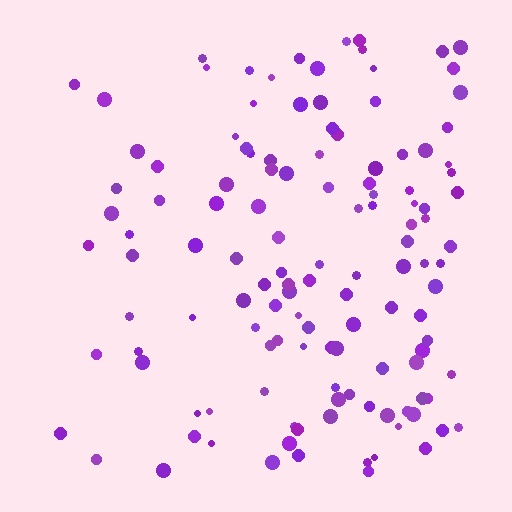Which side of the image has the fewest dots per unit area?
The left.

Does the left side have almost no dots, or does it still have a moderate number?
Still a moderate number, just noticeably fewer than the right.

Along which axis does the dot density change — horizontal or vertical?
Horizontal.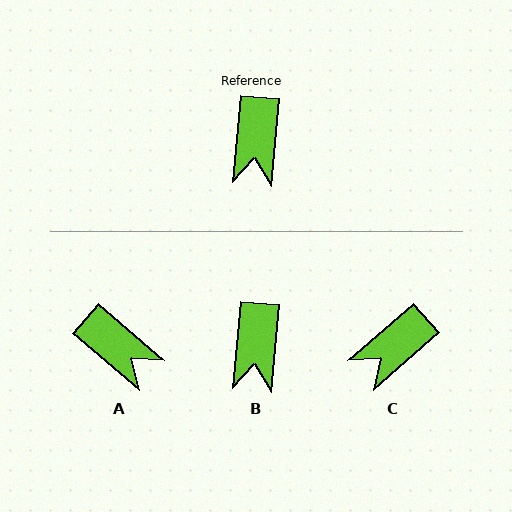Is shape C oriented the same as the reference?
No, it is off by about 44 degrees.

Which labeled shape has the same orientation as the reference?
B.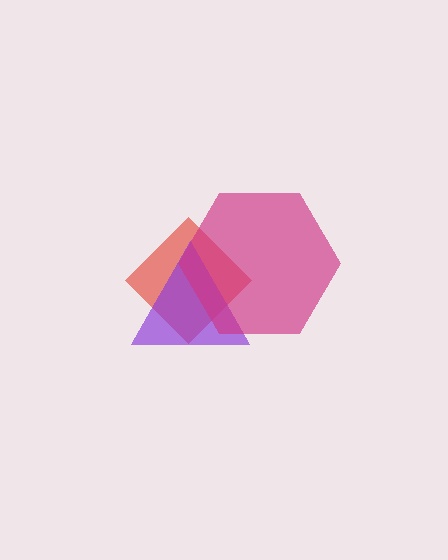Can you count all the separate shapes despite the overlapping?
Yes, there are 3 separate shapes.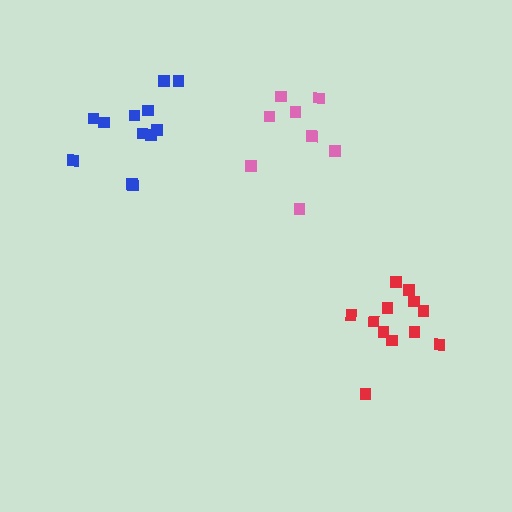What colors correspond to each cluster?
The clusters are colored: red, pink, blue.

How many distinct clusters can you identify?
There are 3 distinct clusters.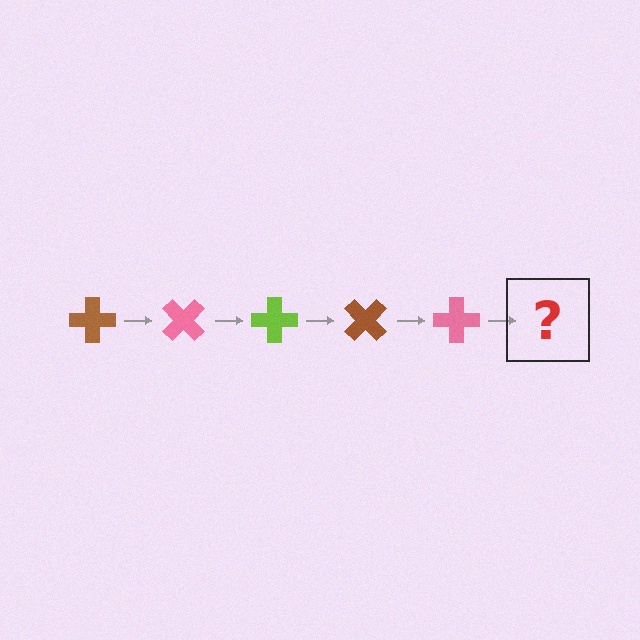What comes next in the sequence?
The next element should be a lime cross, rotated 225 degrees from the start.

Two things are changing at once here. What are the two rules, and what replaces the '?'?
The two rules are that it rotates 45 degrees each step and the color cycles through brown, pink, and lime. The '?' should be a lime cross, rotated 225 degrees from the start.